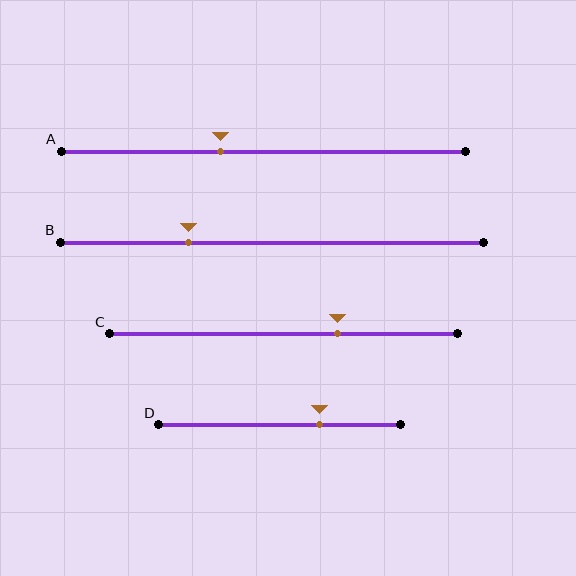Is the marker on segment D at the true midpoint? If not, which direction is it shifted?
No, the marker on segment D is shifted to the right by about 16% of the segment length.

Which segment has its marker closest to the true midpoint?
Segment A has its marker closest to the true midpoint.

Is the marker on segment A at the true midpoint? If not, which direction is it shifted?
No, the marker on segment A is shifted to the left by about 11% of the segment length.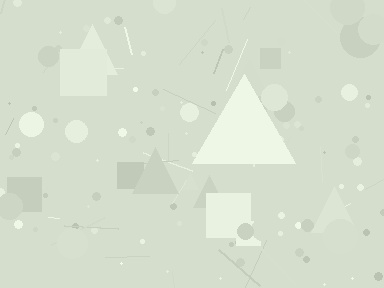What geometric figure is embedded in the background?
A triangle is embedded in the background.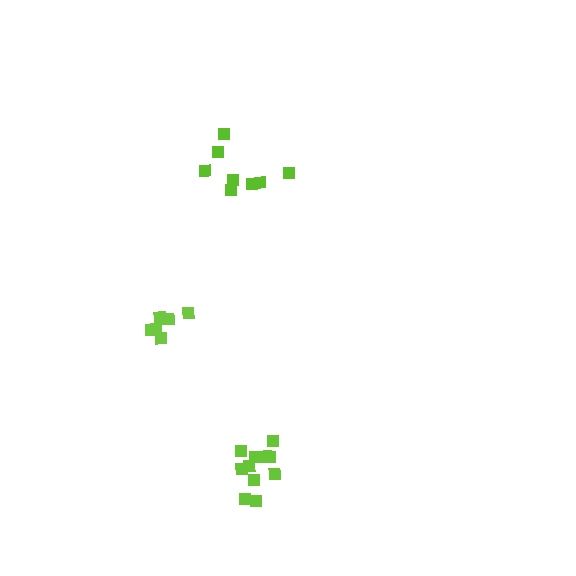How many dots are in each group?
Group 1: 7 dots, Group 2: 8 dots, Group 3: 11 dots (26 total).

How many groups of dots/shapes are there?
There are 3 groups.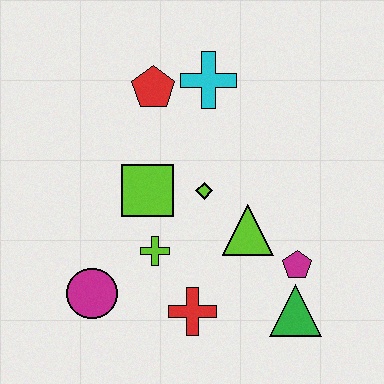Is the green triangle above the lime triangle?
No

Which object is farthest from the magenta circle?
The cyan cross is farthest from the magenta circle.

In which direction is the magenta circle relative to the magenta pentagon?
The magenta circle is to the left of the magenta pentagon.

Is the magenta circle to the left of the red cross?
Yes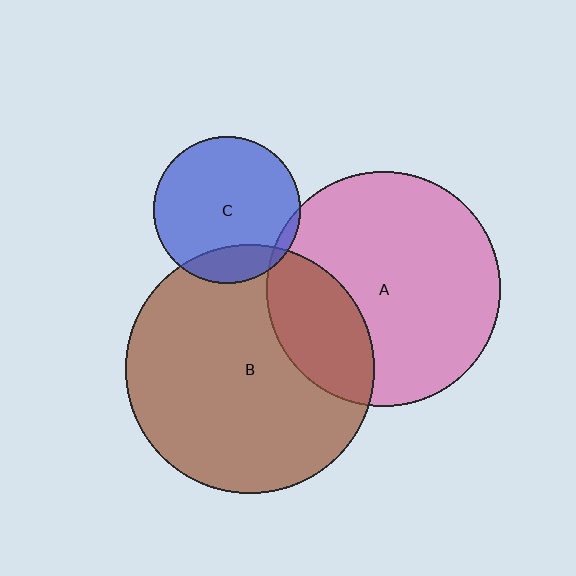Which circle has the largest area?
Circle B (brown).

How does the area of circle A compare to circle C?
Approximately 2.5 times.